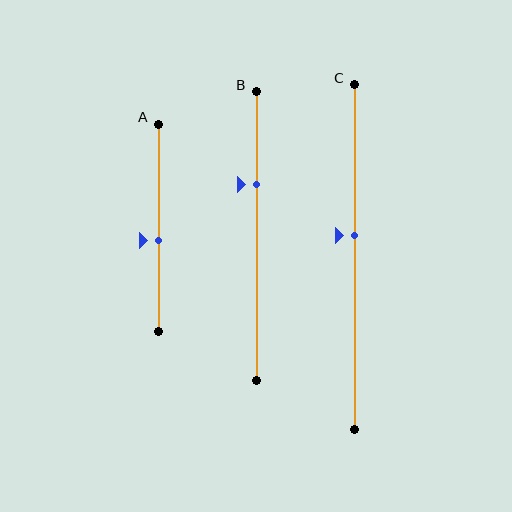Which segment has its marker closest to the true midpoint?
Segment A has its marker closest to the true midpoint.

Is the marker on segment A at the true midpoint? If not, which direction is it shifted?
No, the marker on segment A is shifted downward by about 6% of the segment length.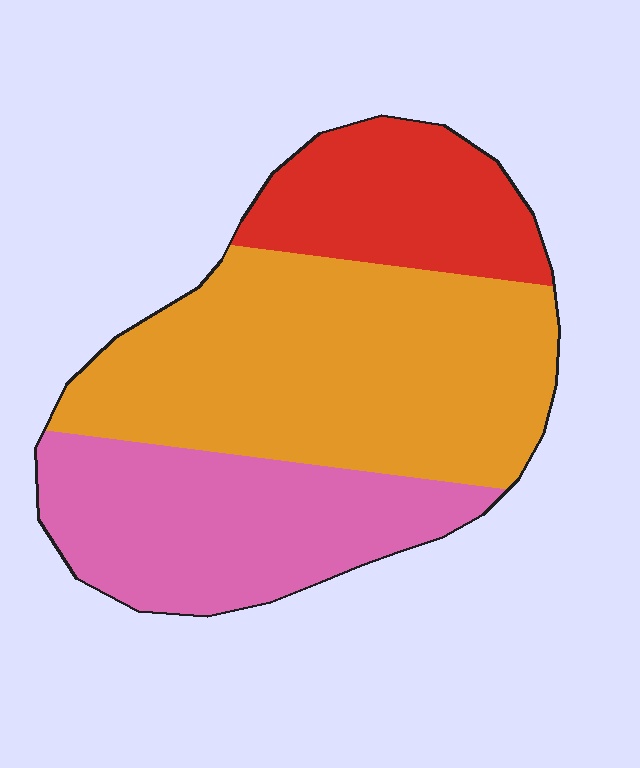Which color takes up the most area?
Orange, at roughly 50%.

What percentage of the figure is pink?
Pink takes up about one third (1/3) of the figure.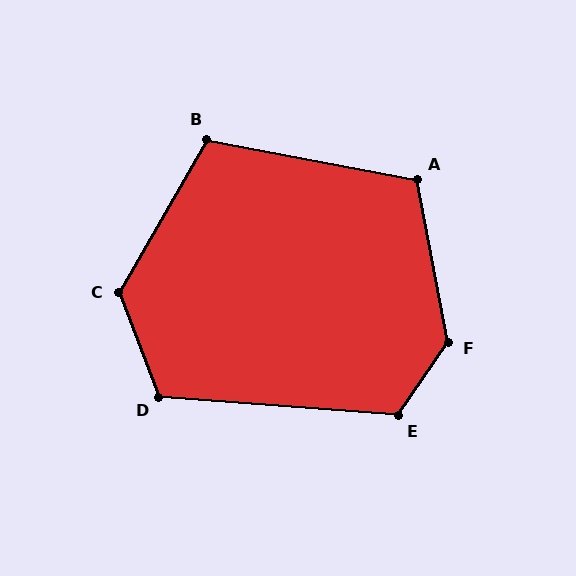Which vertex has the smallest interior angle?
B, at approximately 109 degrees.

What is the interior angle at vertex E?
Approximately 119 degrees (obtuse).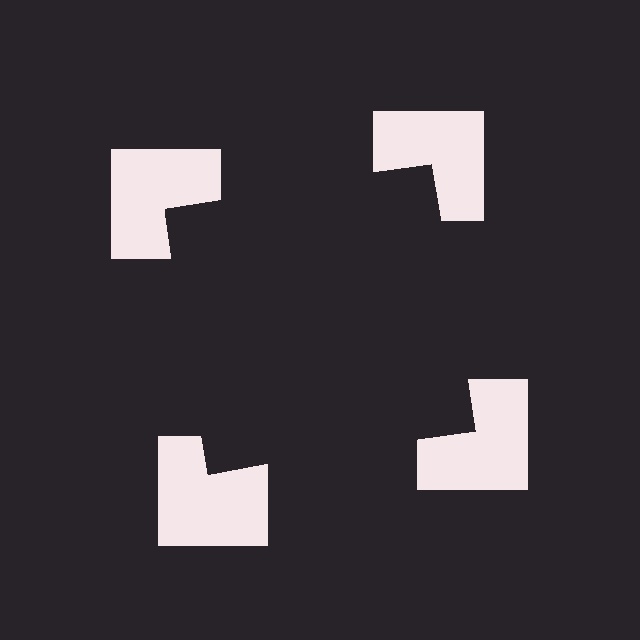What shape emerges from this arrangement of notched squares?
An illusory square — its edges are inferred from the aligned wedge cuts in the notched squares, not physically drawn.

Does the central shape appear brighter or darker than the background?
It typically appears slightly darker than the background, even though no actual brightness change is drawn.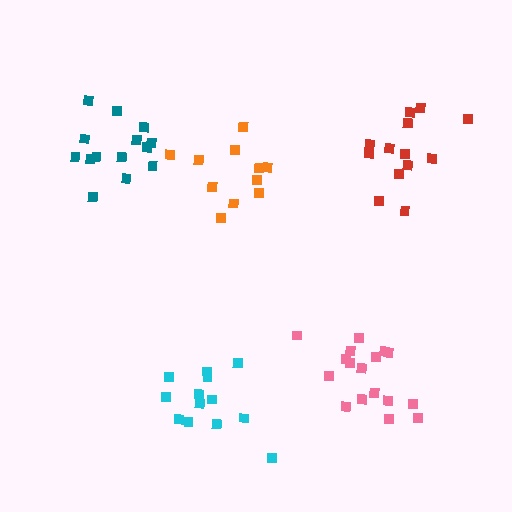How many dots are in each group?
Group 1: 13 dots, Group 2: 13 dots, Group 3: 17 dots, Group 4: 14 dots, Group 5: 11 dots (68 total).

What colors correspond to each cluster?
The clusters are colored: cyan, red, pink, teal, orange.